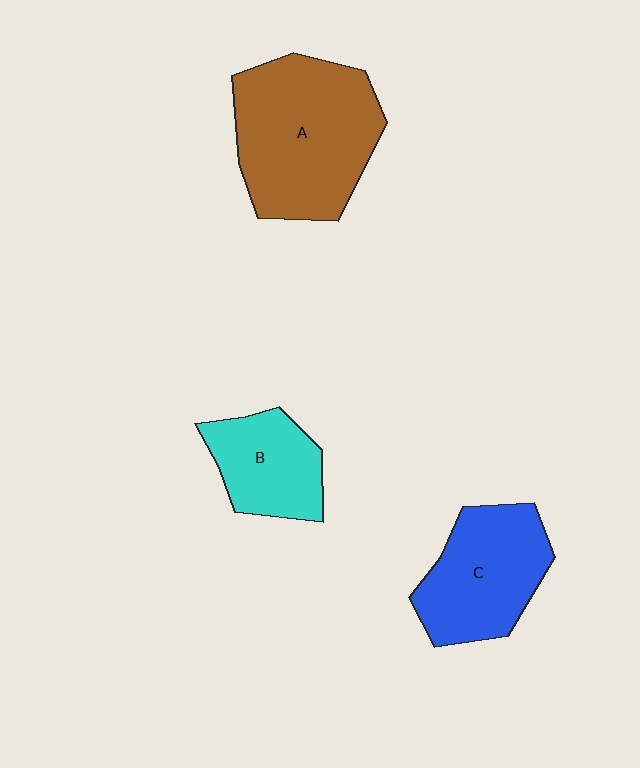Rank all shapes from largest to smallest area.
From largest to smallest: A (brown), C (blue), B (cyan).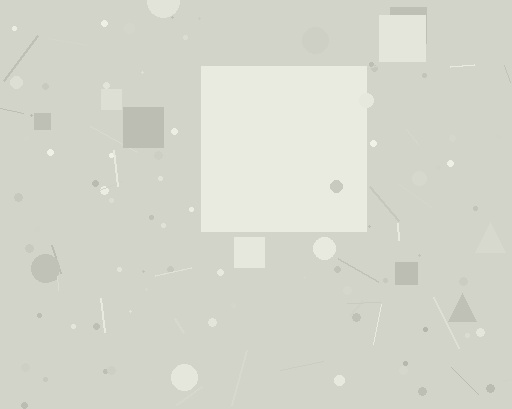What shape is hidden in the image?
A square is hidden in the image.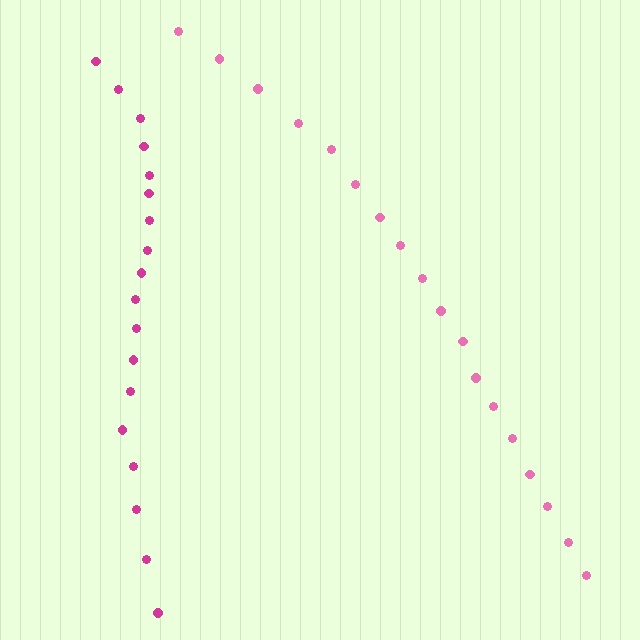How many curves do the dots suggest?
There are 2 distinct paths.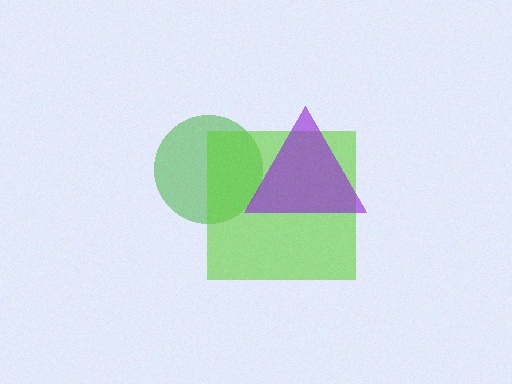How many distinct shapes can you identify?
There are 3 distinct shapes: a green circle, a lime square, a purple triangle.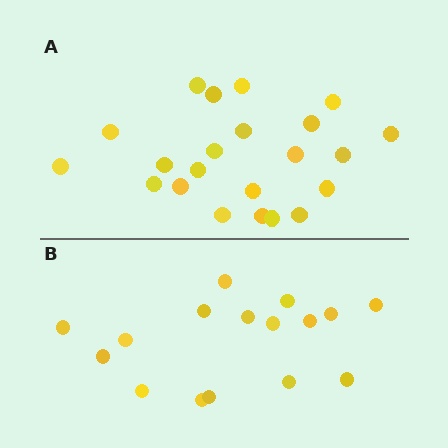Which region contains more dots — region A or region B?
Region A (the top region) has more dots.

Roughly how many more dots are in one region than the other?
Region A has about 6 more dots than region B.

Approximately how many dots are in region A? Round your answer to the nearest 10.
About 20 dots. (The exact count is 22, which rounds to 20.)